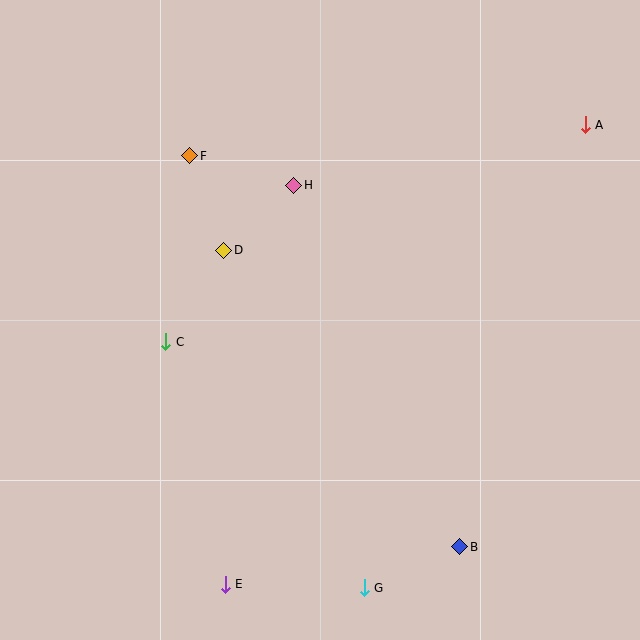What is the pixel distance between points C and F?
The distance between C and F is 188 pixels.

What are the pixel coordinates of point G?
Point G is at (364, 588).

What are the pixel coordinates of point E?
Point E is at (225, 584).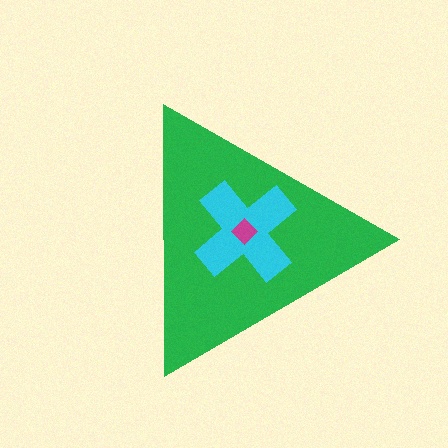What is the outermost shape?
The green triangle.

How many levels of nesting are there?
3.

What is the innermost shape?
The magenta diamond.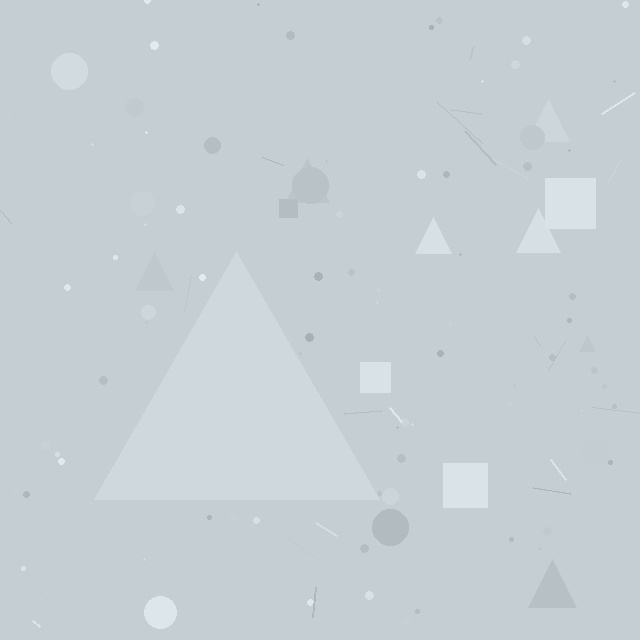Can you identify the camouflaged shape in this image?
The camouflaged shape is a triangle.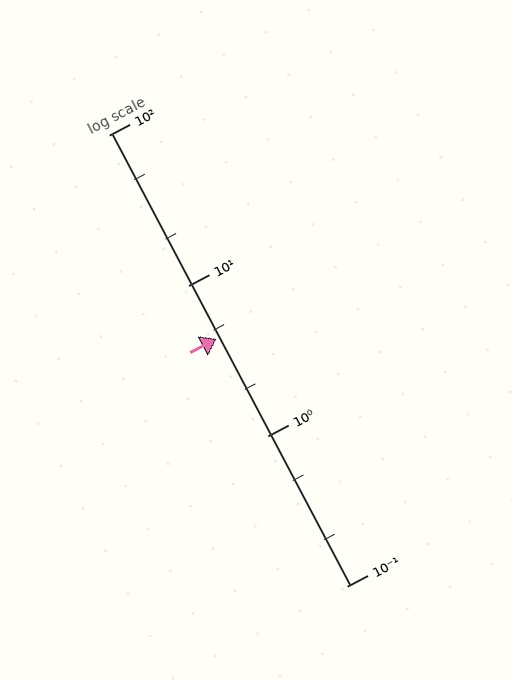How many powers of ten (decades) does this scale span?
The scale spans 3 decades, from 0.1 to 100.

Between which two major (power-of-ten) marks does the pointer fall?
The pointer is between 1 and 10.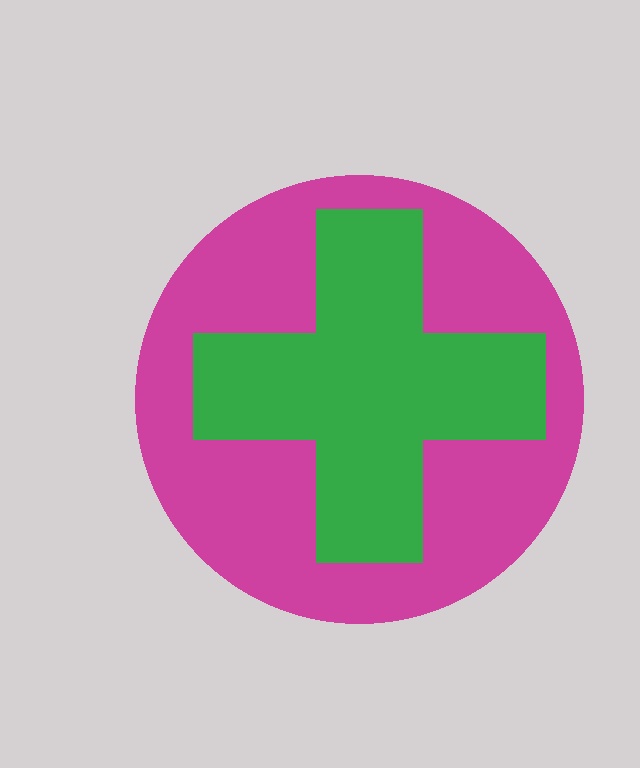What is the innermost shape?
The green cross.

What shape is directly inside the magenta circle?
The green cross.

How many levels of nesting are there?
2.